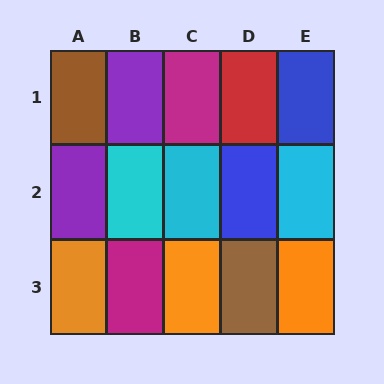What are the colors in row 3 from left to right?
Orange, magenta, orange, brown, orange.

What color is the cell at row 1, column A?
Brown.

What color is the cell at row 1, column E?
Blue.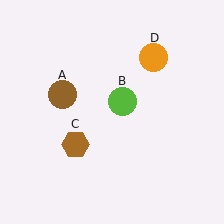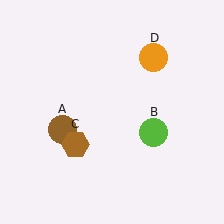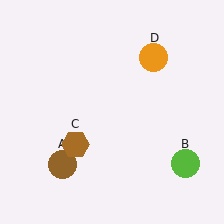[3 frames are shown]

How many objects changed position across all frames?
2 objects changed position: brown circle (object A), lime circle (object B).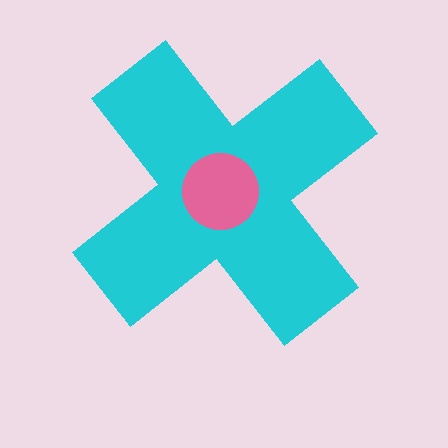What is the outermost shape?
The cyan cross.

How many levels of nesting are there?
2.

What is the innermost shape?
The pink circle.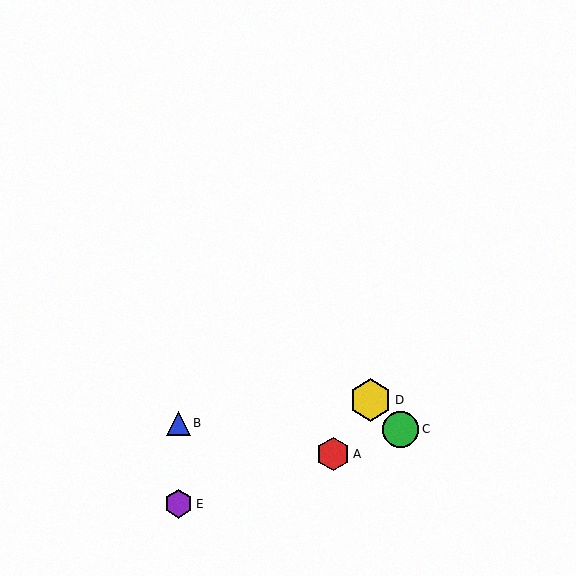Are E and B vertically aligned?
Yes, both are at x≈179.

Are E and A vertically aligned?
No, E is at x≈179 and A is at x≈333.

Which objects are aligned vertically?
Objects B, E are aligned vertically.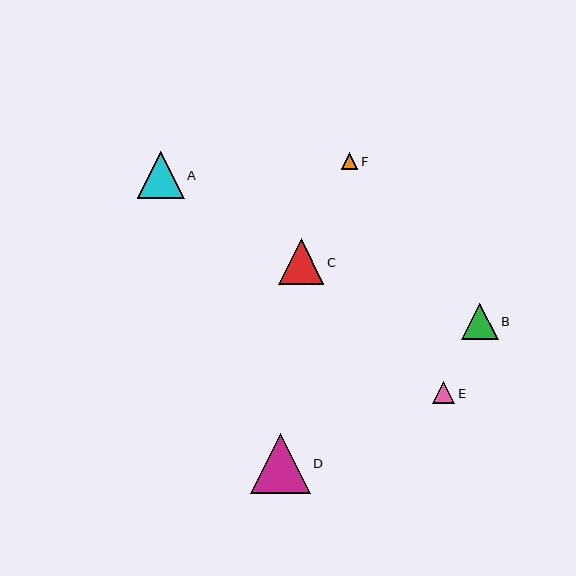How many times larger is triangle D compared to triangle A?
Triangle D is approximately 1.3 times the size of triangle A.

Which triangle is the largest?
Triangle D is the largest with a size of approximately 60 pixels.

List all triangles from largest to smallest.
From largest to smallest: D, A, C, B, E, F.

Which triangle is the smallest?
Triangle F is the smallest with a size of approximately 17 pixels.